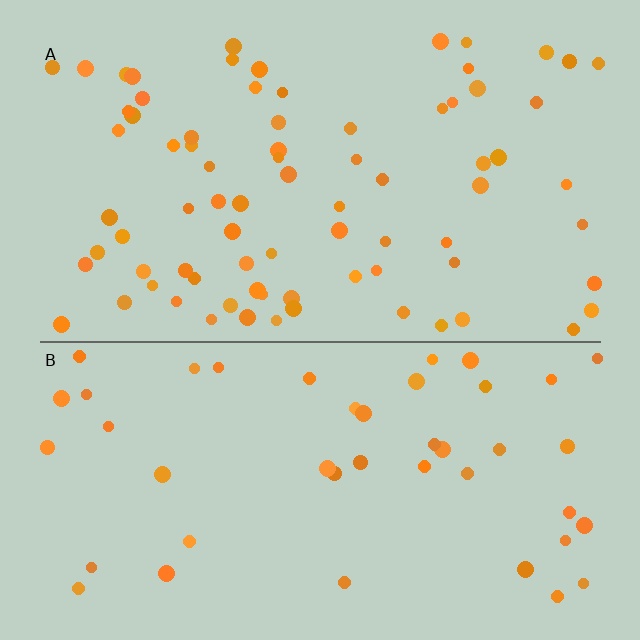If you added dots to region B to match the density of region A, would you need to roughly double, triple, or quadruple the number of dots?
Approximately double.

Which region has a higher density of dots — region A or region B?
A (the top).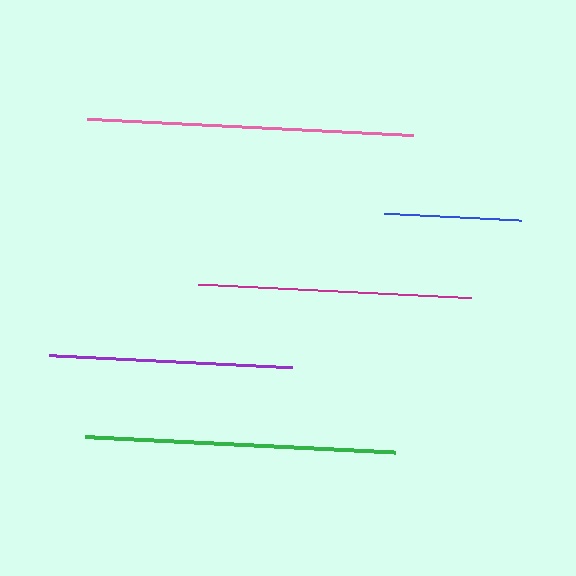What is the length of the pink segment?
The pink segment is approximately 326 pixels long.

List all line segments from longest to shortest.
From longest to shortest: pink, green, magenta, purple, blue.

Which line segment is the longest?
The pink line is the longest at approximately 326 pixels.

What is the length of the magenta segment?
The magenta segment is approximately 273 pixels long.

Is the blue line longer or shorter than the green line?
The green line is longer than the blue line.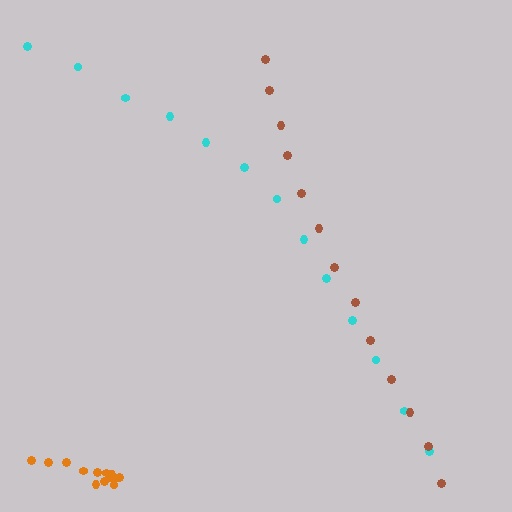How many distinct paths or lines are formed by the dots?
There are 3 distinct paths.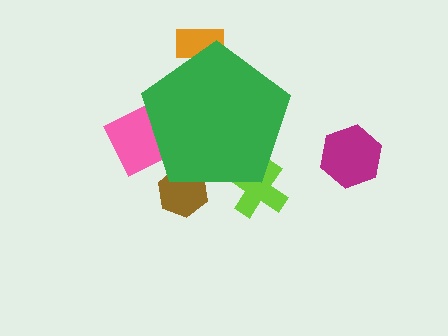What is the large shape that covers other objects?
A green pentagon.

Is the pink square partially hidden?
Yes, the pink square is partially hidden behind the green pentagon.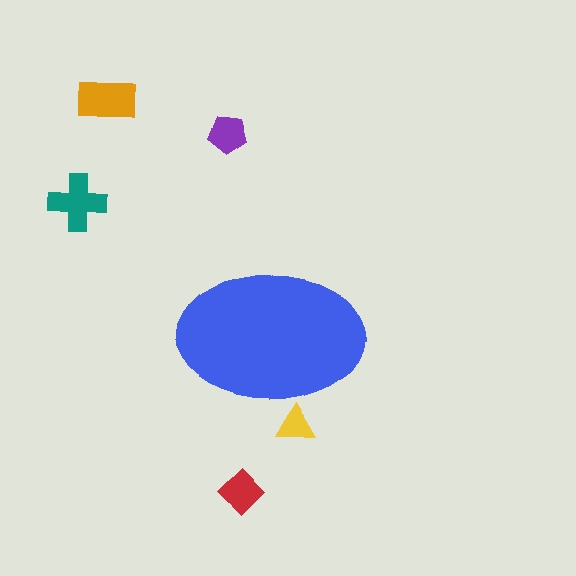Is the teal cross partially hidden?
No, the teal cross is fully visible.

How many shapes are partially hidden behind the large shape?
1 shape is partially hidden.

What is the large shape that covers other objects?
A blue ellipse.